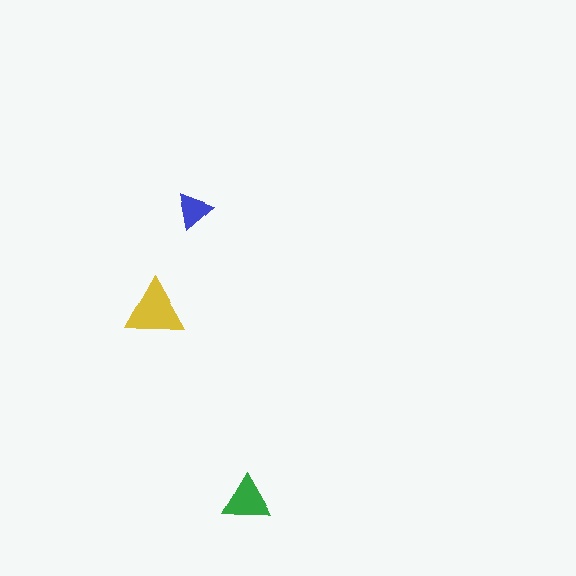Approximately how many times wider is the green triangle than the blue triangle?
About 1.5 times wider.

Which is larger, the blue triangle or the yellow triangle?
The yellow one.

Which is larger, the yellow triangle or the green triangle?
The yellow one.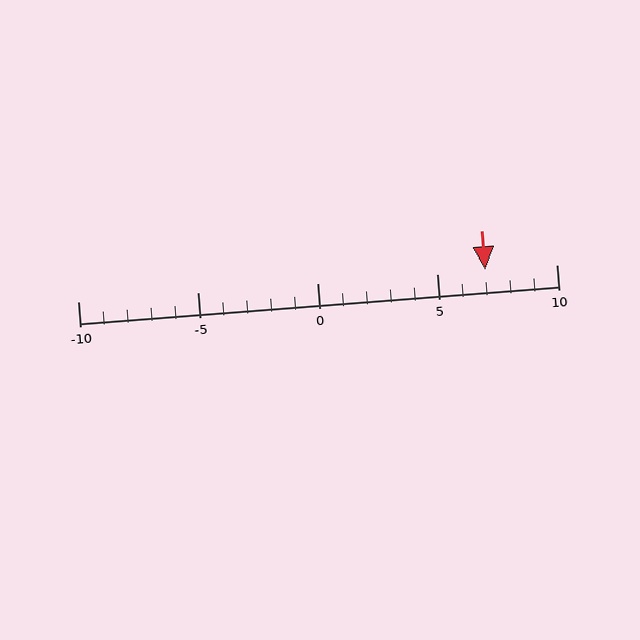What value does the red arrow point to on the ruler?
The red arrow points to approximately 7.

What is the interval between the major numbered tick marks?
The major tick marks are spaced 5 units apart.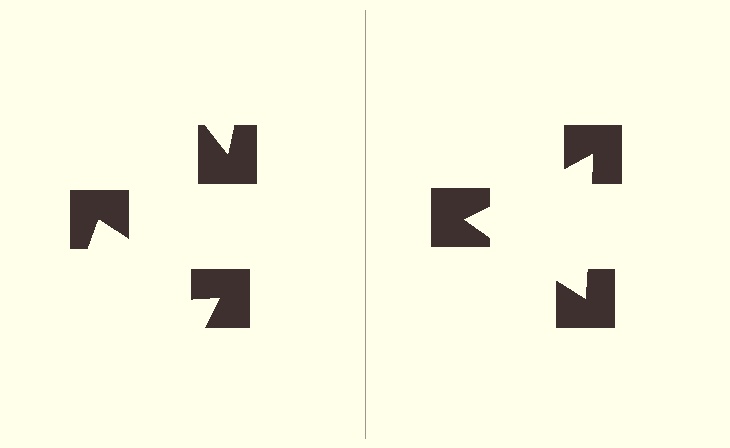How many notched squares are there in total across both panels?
6 — 3 on each side.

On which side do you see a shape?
An illusory triangle appears on the right side. On the left side the wedge cuts are rotated, so no coherent shape forms.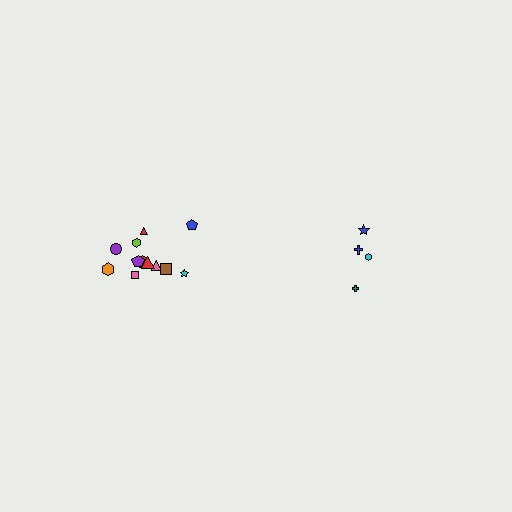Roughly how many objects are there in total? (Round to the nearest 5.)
Roughly 15 objects in total.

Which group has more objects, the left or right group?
The left group.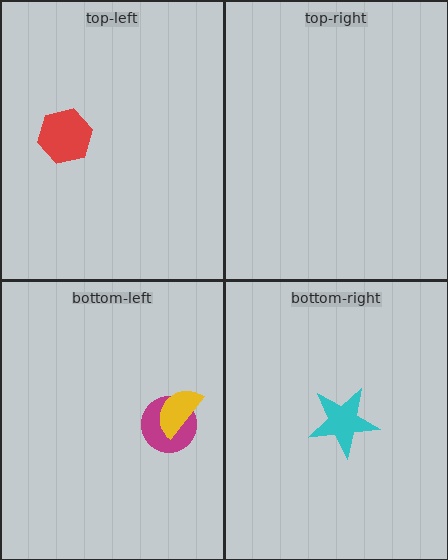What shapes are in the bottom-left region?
The magenta circle, the yellow semicircle.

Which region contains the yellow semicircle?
The bottom-left region.